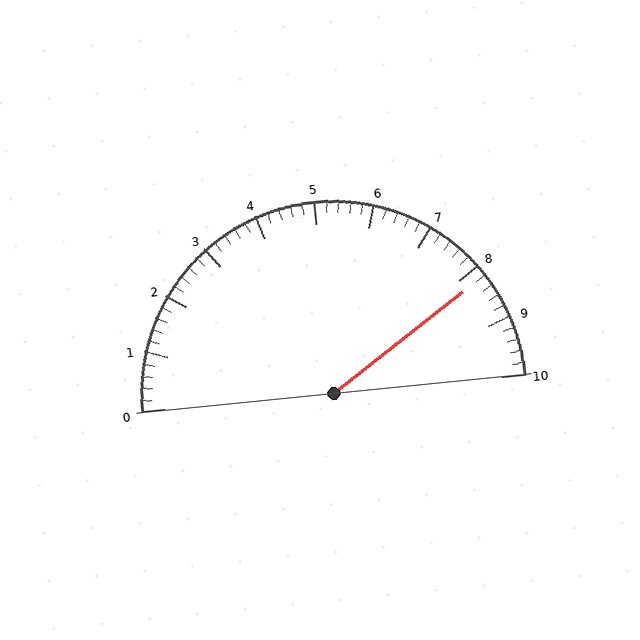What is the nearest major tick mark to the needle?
The nearest major tick mark is 8.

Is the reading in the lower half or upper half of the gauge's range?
The reading is in the upper half of the range (0 to 10).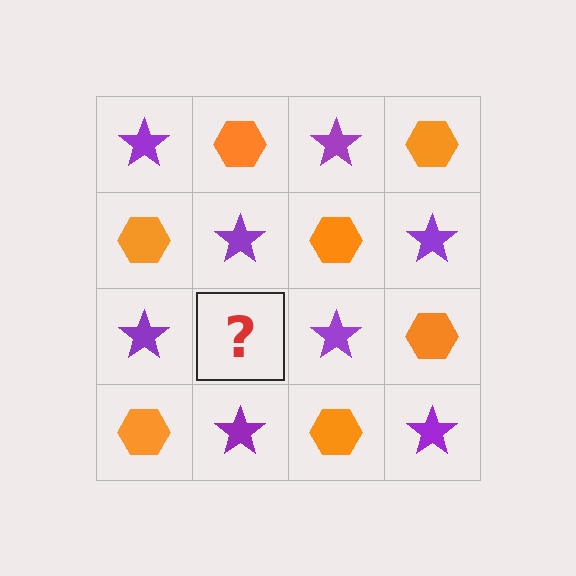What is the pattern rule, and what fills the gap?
The rule is that it alternates purple star and orange hexagon in a checkerboard pattern. The gap should be filled with an orange hexagon.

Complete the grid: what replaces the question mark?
The question mark should be replaced with an orange hexagon.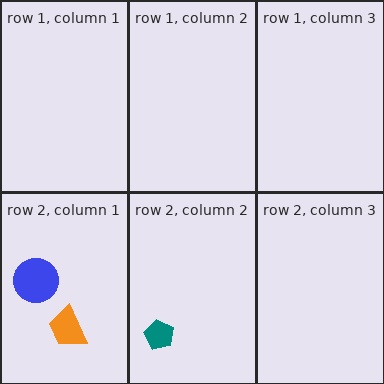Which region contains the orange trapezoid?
The row 2, column 1 region.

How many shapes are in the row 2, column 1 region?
2.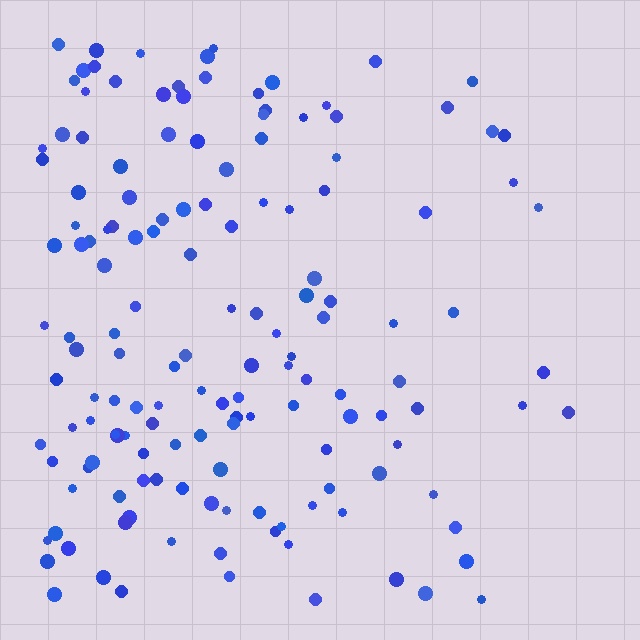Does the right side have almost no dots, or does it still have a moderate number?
Still a moderate number, just noticeably fewer than the left.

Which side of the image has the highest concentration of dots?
The left.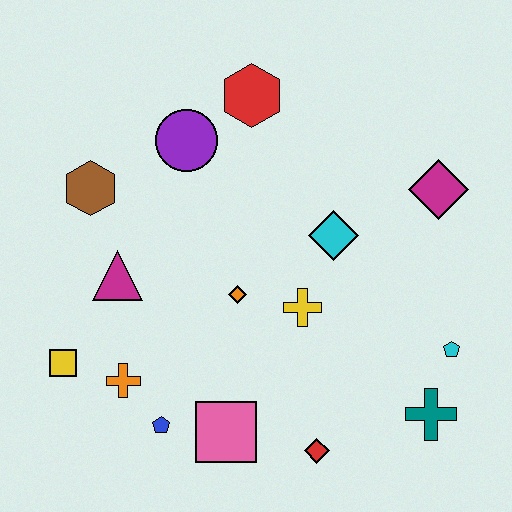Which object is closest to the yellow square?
The orange cross is closest to the yellow square.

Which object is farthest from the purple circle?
The teal cross is farthest from the purple circle.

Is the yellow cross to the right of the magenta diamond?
No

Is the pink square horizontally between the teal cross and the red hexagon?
No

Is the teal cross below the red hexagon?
Yes